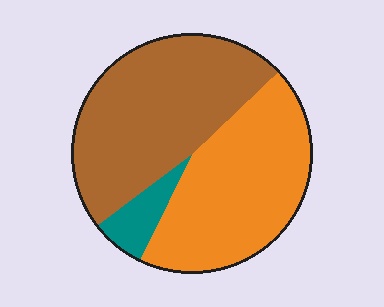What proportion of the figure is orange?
Orange covers 44% of the figure.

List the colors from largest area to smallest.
From largest to smallest: brown, orange, teal.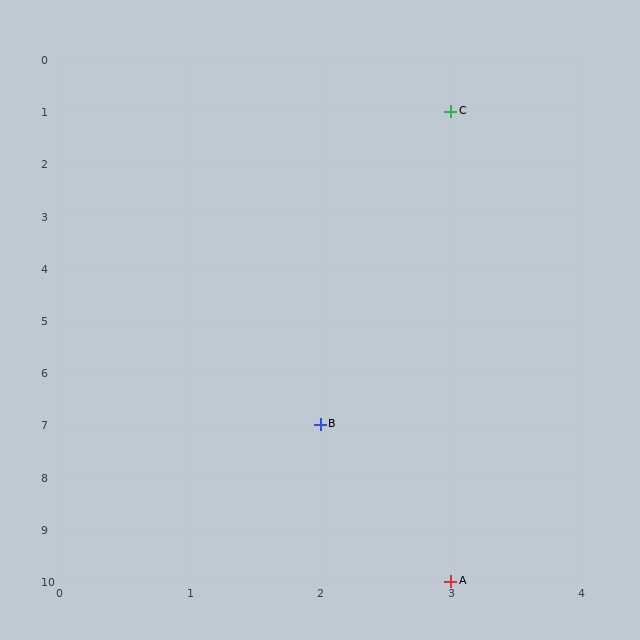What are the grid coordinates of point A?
Point A is at grid coordinates (3, 10).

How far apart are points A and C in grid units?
Points A and C are 9 rows apart.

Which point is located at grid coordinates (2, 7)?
Point B is at (2, 7).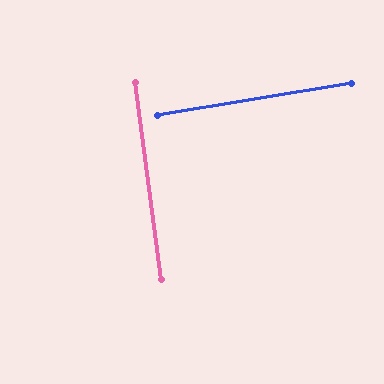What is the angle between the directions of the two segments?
Approximately 88 degrees.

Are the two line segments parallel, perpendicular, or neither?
Perpendicular — they meet at approximately 88°.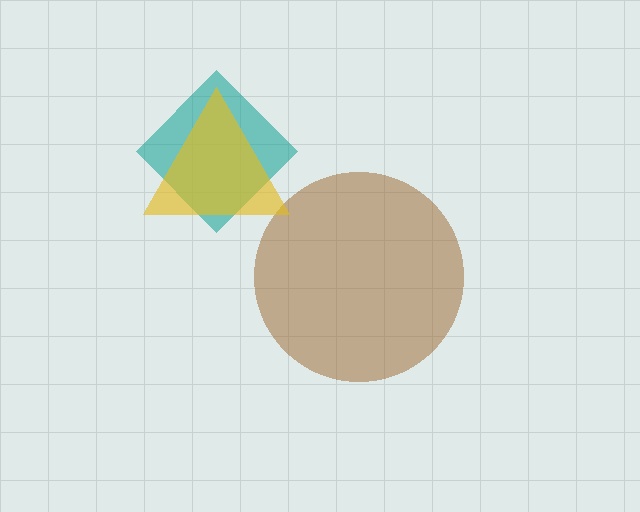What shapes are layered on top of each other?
The layered shapes are: a brown circle, a teal diamond, a yellow triangle.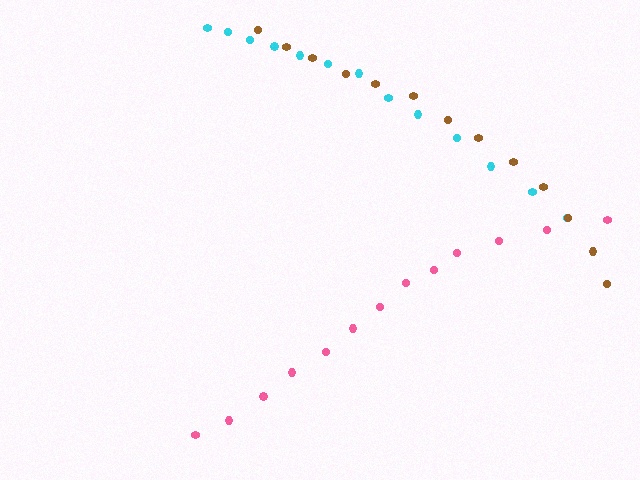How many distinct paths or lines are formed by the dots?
There are 3 distinct paths.